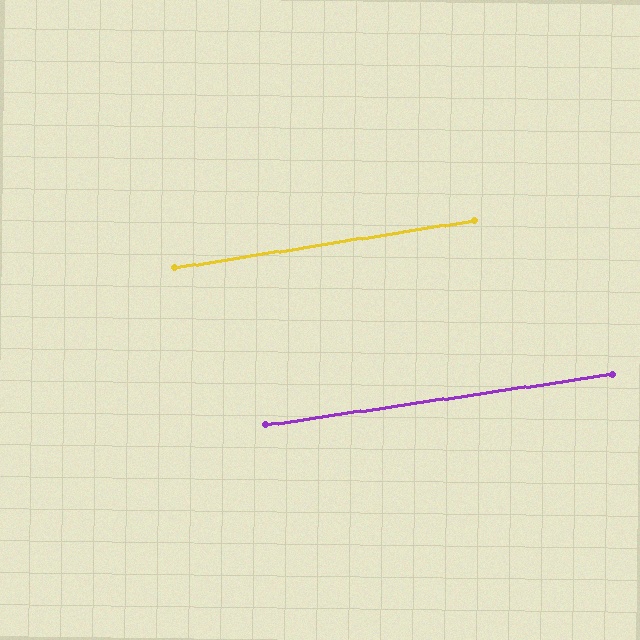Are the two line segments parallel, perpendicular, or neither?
Parallel — their directions differ by only 0.6°.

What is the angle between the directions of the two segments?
Approximately 1 degree.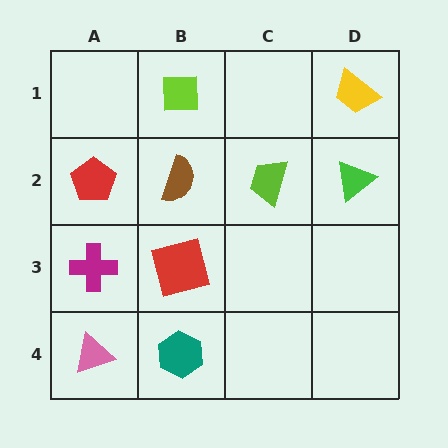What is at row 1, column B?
A lime square.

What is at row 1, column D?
A yellow trapezoid.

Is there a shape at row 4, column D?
No, that cell is empty.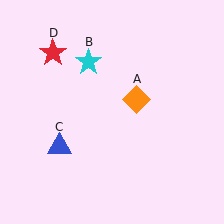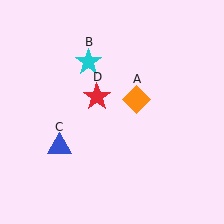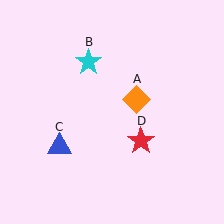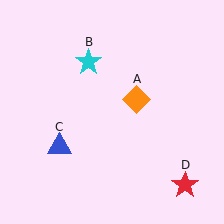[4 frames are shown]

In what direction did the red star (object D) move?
The red star (object D) moved down and to the right.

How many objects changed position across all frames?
1 object changed position: red star (object D).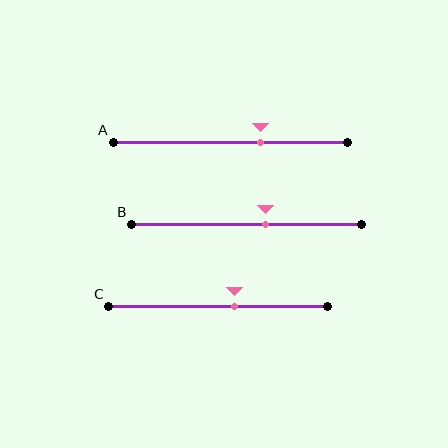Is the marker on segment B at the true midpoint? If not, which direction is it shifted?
No, the marker on segment B is shifted to the right by about 8% of the segment length.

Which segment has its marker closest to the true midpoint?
Segment C has its marker closest to the true midpoint.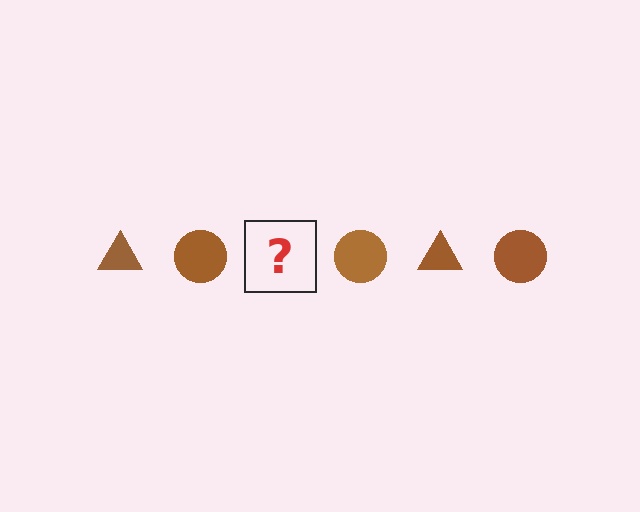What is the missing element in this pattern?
The missing element is a brown triangle.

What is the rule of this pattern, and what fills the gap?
The rule is that the pattern cycles through triangle, circle shapes in brown. The gap should be filled with a brown triangle.